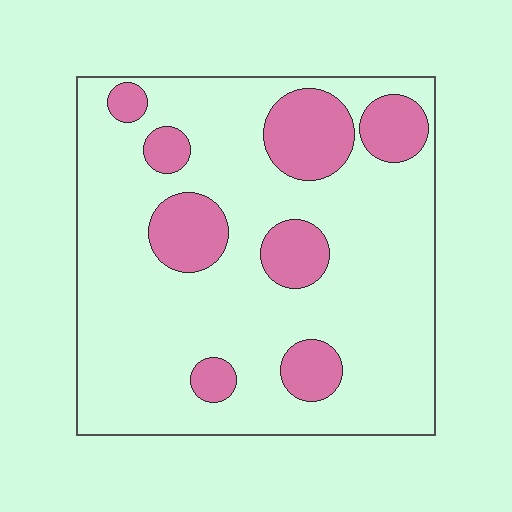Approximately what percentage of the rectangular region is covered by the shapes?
Approximately 20%.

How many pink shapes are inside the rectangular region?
8.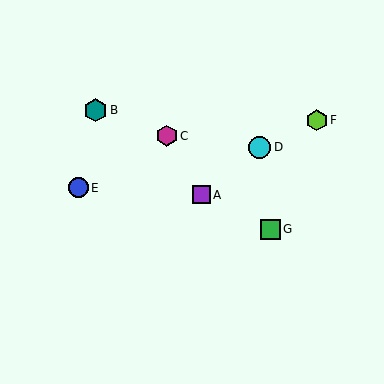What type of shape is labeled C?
Shape C is a magenta hexagon.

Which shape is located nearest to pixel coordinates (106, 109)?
The teal hexagon (labeled B) at (95, 110) is nearest to that location.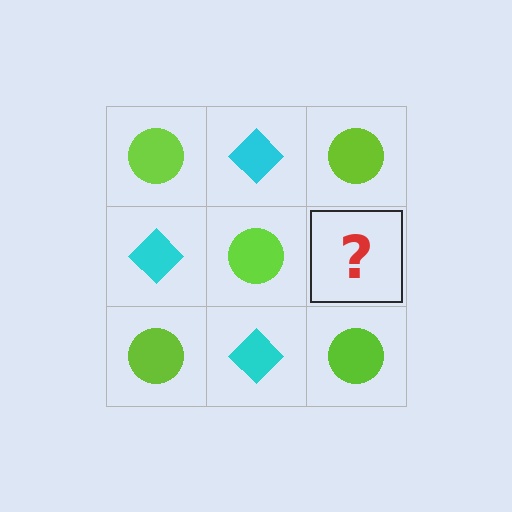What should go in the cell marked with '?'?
The missing cell should contain a cyan diamond.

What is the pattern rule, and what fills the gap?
The rule is that it alternates lime circle and cyan diamond in a checkerboard pattern. The gap should be filled with a cyan diamond.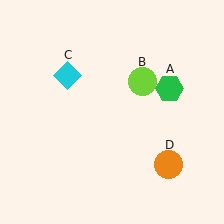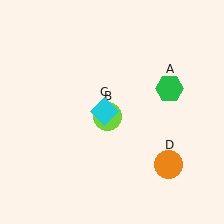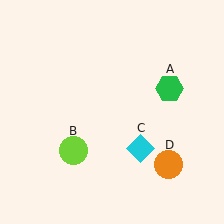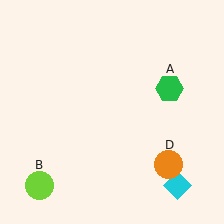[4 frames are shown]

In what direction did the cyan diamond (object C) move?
The cyan diamond (object C) moved down and to the right.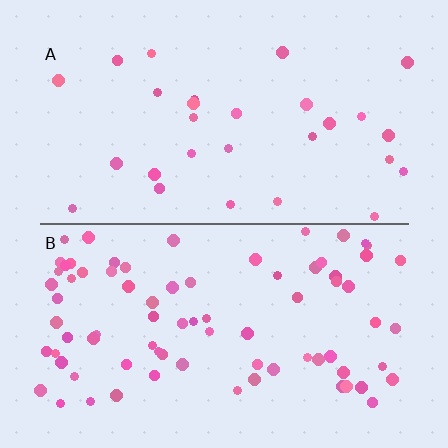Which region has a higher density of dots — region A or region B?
B (the bottom).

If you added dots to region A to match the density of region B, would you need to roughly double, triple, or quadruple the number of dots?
Approximately triple.